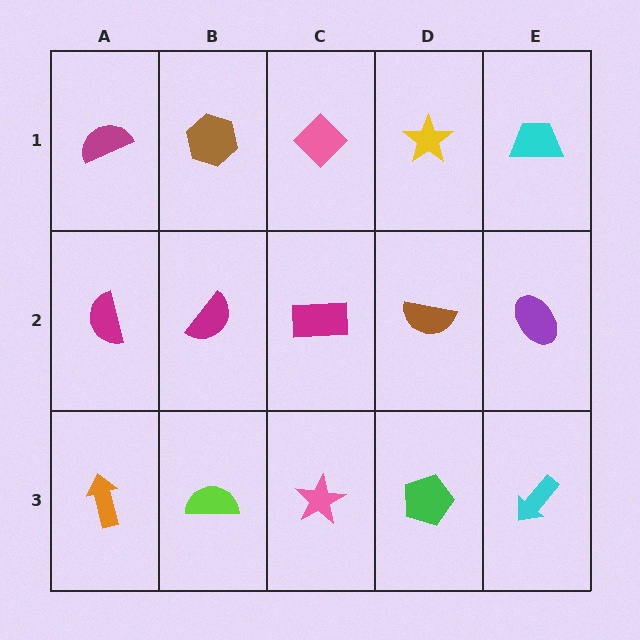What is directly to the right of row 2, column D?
A purple ellipse.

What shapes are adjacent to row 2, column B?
A brown hexagon (row 1, column B), a lime semicircle (row 3, column B), a magenta semicircle (row 2, column A), a magenta rectangle (row 2, column C).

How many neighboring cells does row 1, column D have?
3.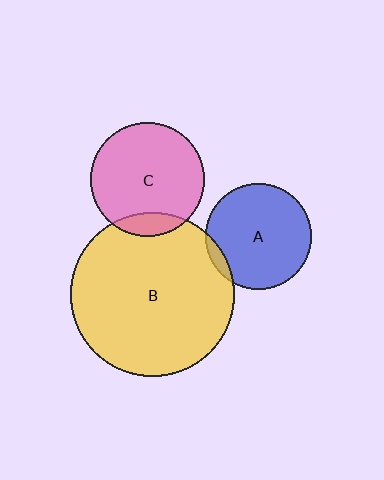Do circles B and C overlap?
Yes.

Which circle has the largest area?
Circle B (yellow).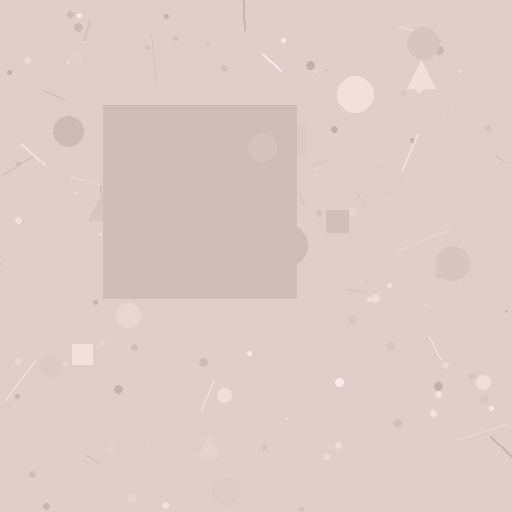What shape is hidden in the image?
A square is hidden in the image.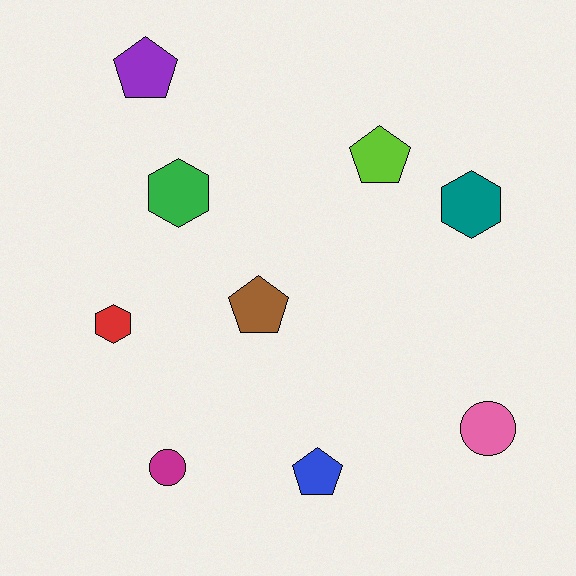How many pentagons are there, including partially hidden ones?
There are 4 pentagons.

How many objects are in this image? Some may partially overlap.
There are 9 objects.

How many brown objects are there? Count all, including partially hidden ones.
There is 1 brown object.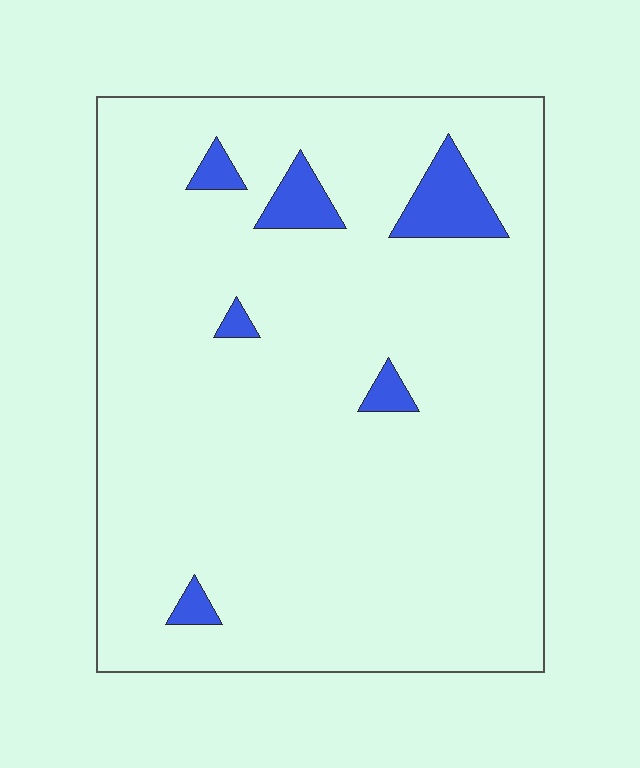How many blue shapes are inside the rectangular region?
6.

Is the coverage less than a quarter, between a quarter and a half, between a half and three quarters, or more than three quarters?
Less than a quarter.